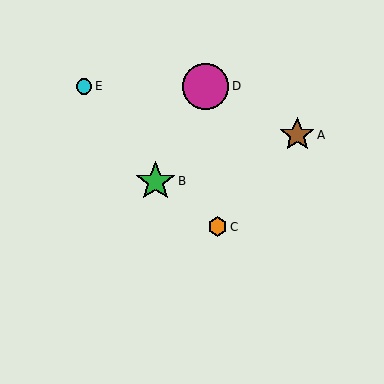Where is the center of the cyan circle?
The center of the cyan circle is at (84, 86).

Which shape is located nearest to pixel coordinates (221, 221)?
The orange hexagon (labeled C) at (218, 227) is nearest to that location.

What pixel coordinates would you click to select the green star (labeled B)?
Click at (156, 181) to select the green star B.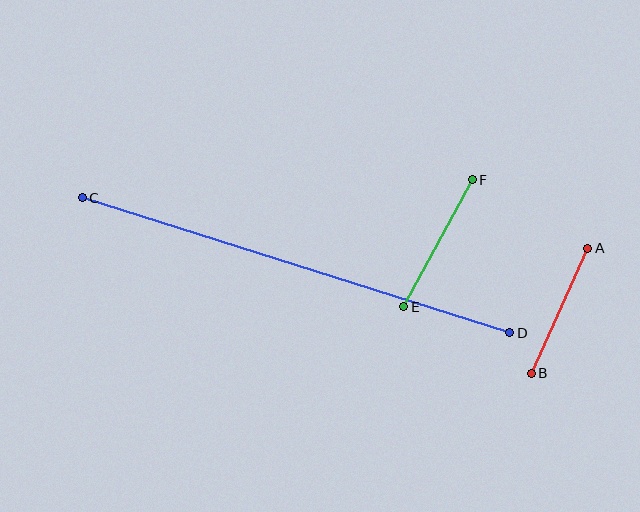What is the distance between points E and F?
The distance is approximately 145 pixels.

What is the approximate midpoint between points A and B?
The midpoint is at approximately (560, 311) pixels.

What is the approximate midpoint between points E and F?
The midpoint is at approximately (438, 243) pixels.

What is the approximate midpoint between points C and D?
The midpoint is at approximately (296, 265) pixels.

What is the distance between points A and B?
The distance is approximately 137 pixels.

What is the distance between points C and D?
The distance is approximately 449 pixels.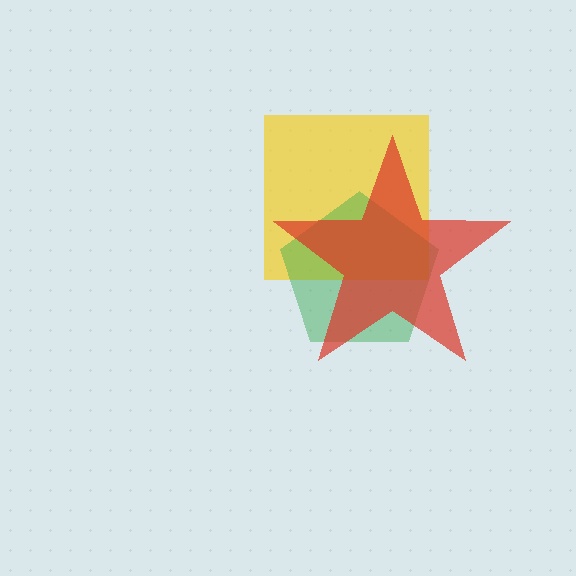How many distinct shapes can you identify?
There are 3 distinct shapes: a yellow square, a green pentagon, a red star.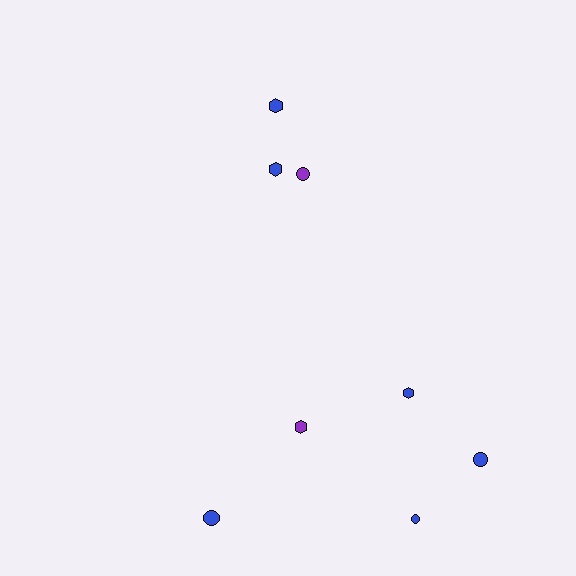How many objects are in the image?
There are 8 objects.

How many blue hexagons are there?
There are 3 blue hexagons.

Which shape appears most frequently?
Hexagon, with 4 objects.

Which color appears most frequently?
Blue, with 6 objects.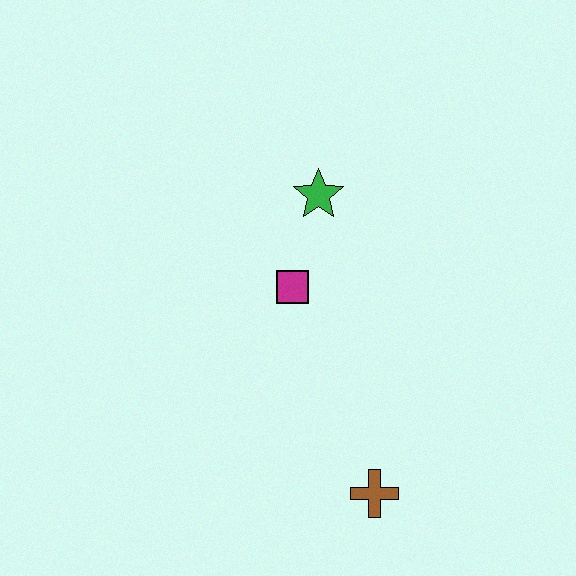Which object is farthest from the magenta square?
The brown cross is farthest from the magenta square.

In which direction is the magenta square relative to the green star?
The magenta square is below the green star.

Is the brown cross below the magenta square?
Yes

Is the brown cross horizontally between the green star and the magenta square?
No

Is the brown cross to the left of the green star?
No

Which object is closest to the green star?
The magenta square is closest to the green star.